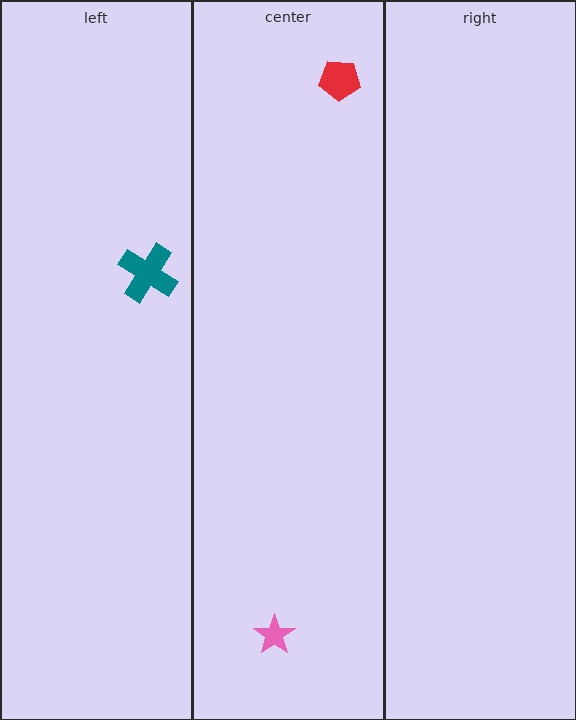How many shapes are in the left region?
1.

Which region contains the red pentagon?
The center region.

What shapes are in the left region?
The teal cross.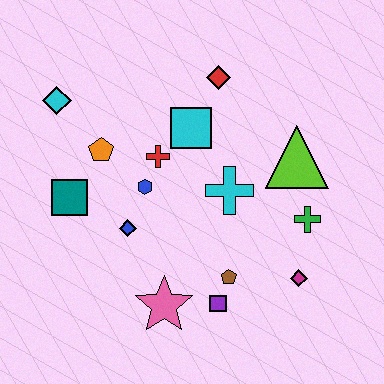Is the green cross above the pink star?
Yes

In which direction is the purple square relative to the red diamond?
The purple square is below the red diamond.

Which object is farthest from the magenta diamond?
The cyan diamond is farthest from the magenta diamond.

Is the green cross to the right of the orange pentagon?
Yes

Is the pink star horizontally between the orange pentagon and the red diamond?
Yes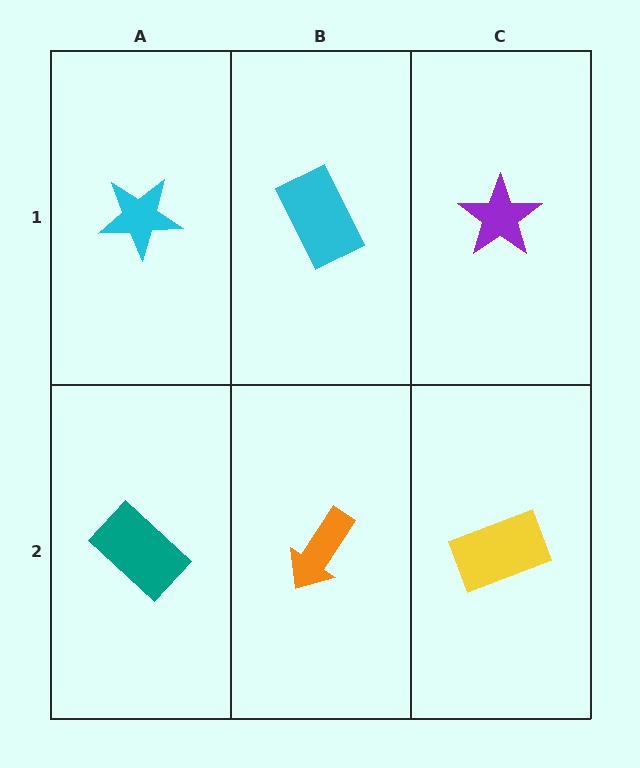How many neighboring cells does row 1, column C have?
2.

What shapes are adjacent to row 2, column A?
A cyan star (row 1, column A), an orange arrow (row 2, column B).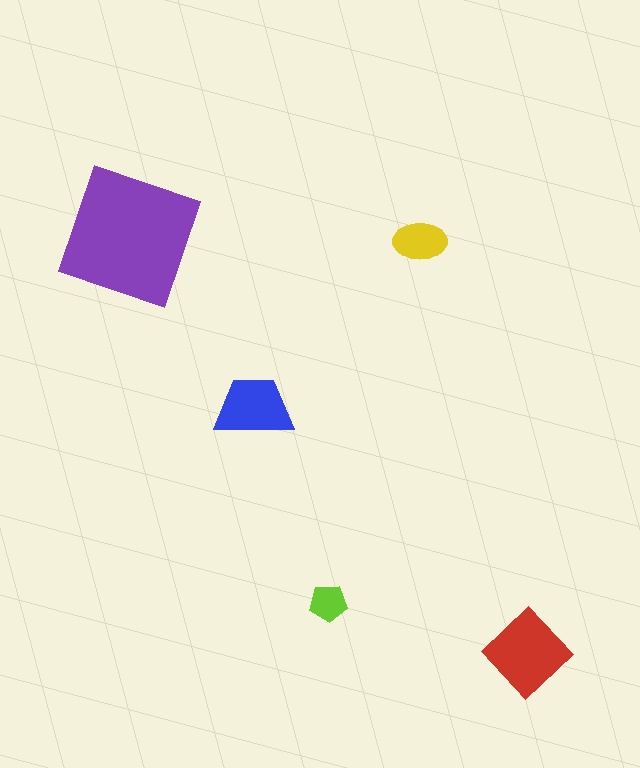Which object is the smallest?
The lime pentagon.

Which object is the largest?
The purple square.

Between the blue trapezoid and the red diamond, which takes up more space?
The red diamond.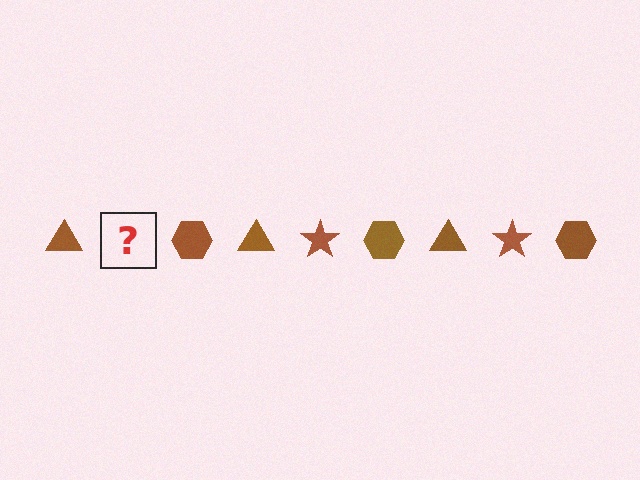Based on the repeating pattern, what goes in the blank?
The blank should be a brown star.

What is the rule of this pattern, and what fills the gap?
The rule is that the pattern cycles through triangle, star, hexagon shapes in brown. The gap should be filled with a brown star.